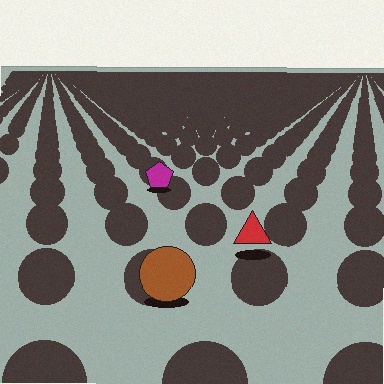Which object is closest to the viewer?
The brown circle is closest. The texture marks near it are larger and more spread out.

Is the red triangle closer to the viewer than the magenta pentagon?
Yes. The red triangle is closer — you can tell from the texture gradient: the ground texture is coarser near it.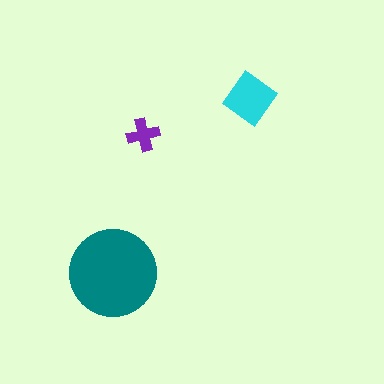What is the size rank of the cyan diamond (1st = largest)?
2nd.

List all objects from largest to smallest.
The teal circle, the cyan diamond, the purple cross.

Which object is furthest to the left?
The teal circle is leftmost.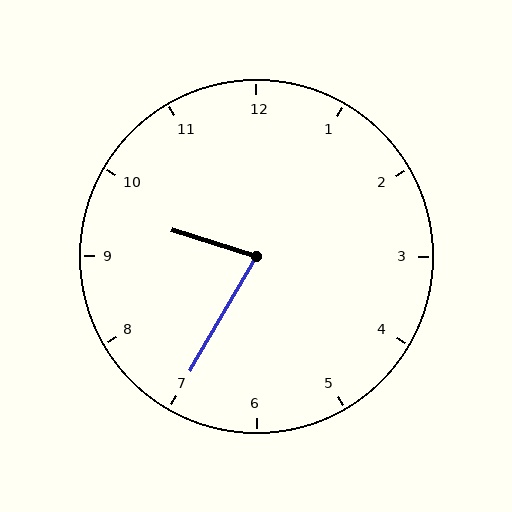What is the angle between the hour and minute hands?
Approximately 78 degrees.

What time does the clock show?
9:35.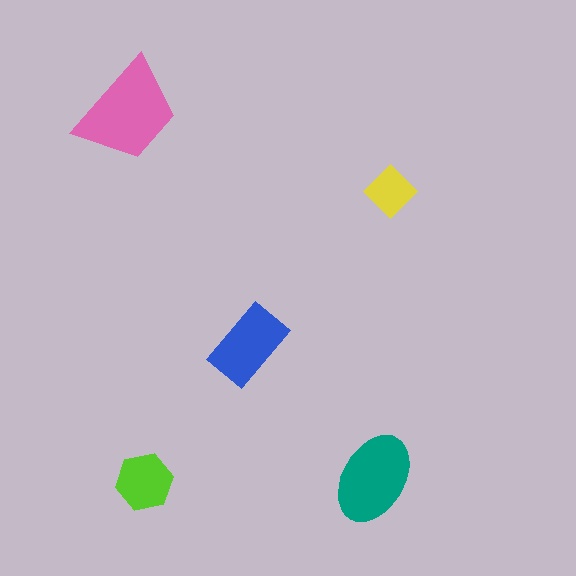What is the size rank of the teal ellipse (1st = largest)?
2nd.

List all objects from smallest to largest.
The yellow diamond, the lime hexagon, the blue rectangle, the teal ellipse, the pink trapezoid.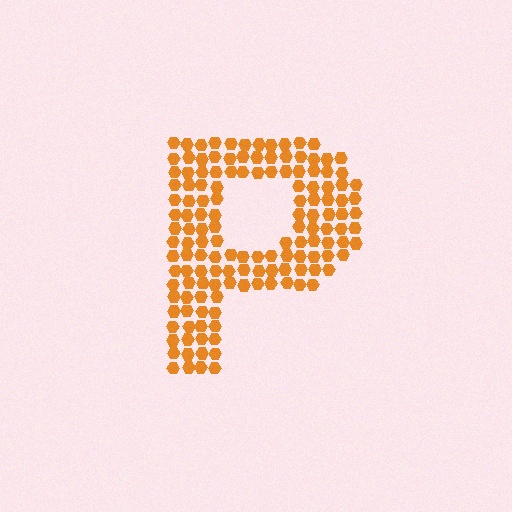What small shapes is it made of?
It is made of small hexagons.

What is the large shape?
The large shape is the letter P.